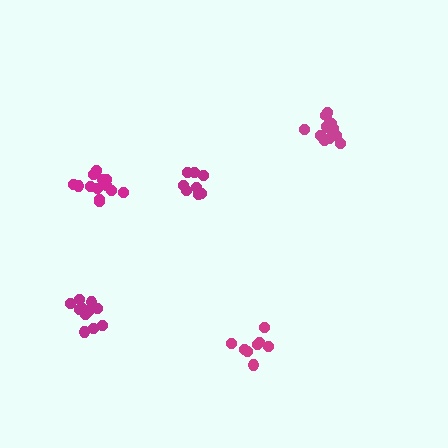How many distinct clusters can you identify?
There are 5 distinct clusters.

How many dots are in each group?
Group 1: 8 dots, Group 2: 13 dots, Group 3: 8 dots, Group 4: 11 dots, Group 5: 14 dots (54 total).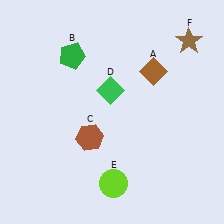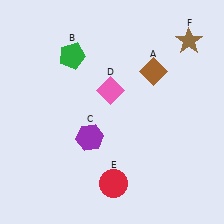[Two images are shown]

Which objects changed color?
C changed from brown to purple. D changed from green to pink. E changed from lime to red.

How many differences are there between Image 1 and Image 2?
There are 3 differences between the two images.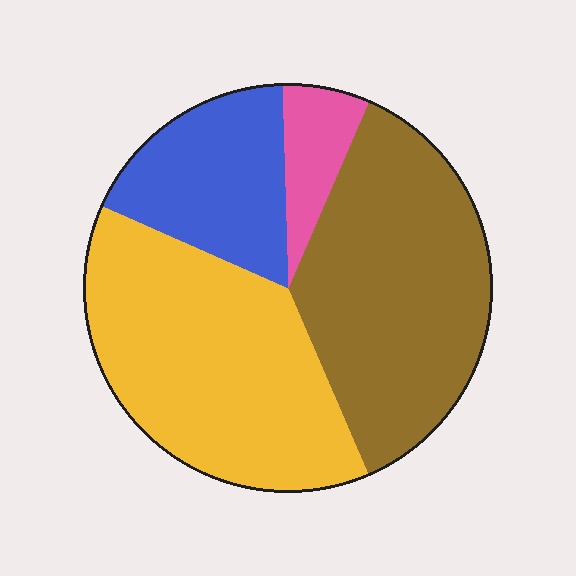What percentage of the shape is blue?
Blue takes up about one sixth (1/6) of the shape.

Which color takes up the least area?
Pink, at roughly 5%.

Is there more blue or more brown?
Brown.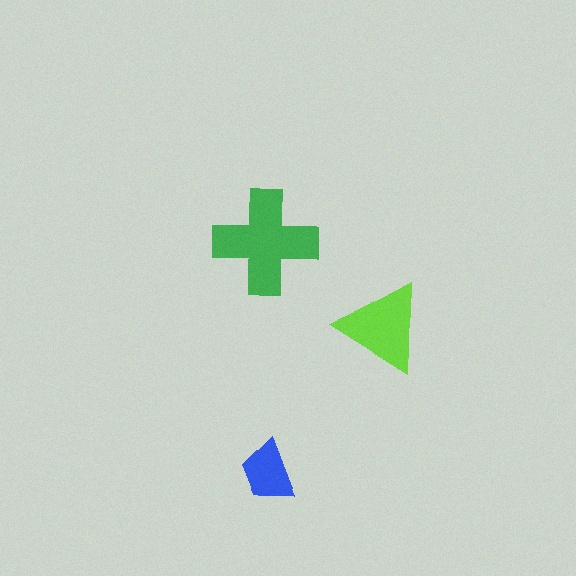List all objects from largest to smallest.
The green cross, the lime triangle, the blue trapezoid.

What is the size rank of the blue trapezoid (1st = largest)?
3rd.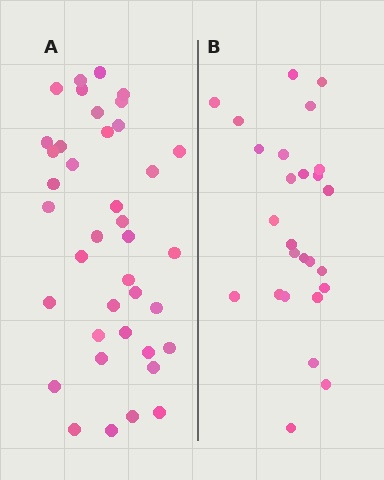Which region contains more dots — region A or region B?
Region A (the left region) has more dots.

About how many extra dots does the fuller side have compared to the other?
Region A has approximately 15 more dots than region B.